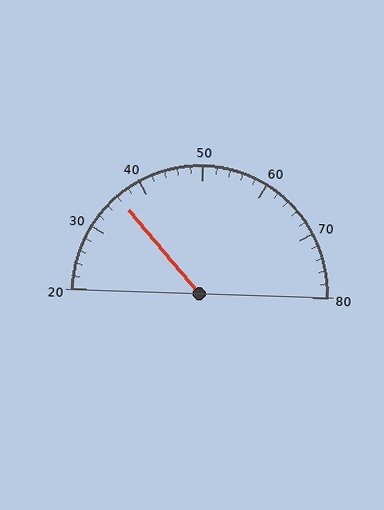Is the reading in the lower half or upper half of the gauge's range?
The reading is in the lower half of the range (20 to 80).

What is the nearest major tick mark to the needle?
The nearest major tick mark is 40.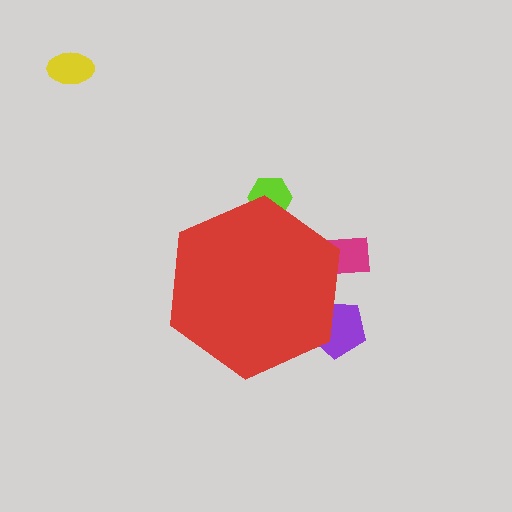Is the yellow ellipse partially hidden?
No, the yellow ellipse is fully visible.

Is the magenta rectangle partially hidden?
Yes, the magenta rectangle is partially hidden behind the red hexagon.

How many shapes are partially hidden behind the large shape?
3 shapes are partially hidden.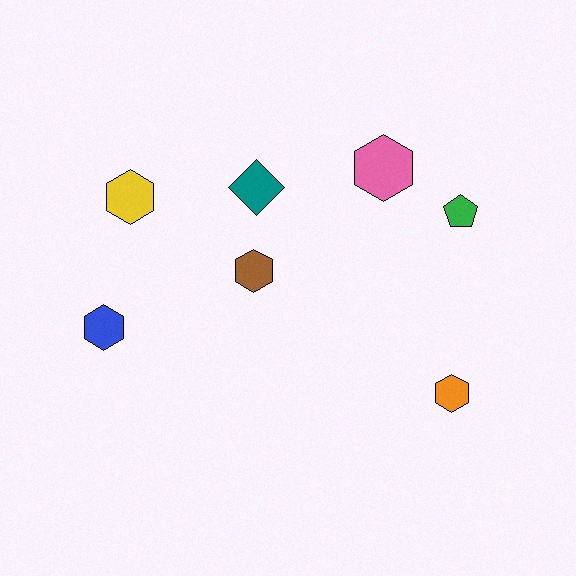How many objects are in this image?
There are 7 objects.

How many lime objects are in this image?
There are no lime objects.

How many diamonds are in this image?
There is 1 diamond.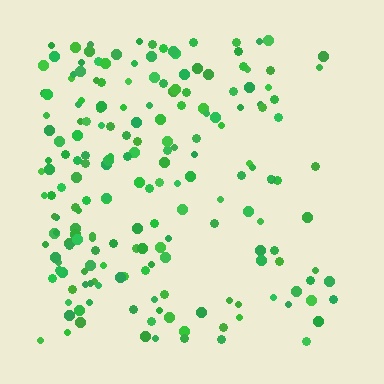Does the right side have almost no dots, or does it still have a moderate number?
Still a moderate number, just noticeably fewer than the left.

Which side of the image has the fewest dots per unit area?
The right.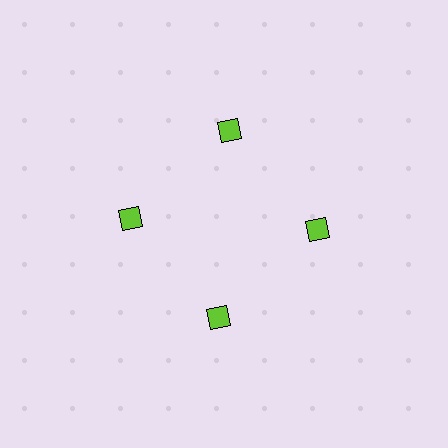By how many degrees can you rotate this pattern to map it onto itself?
The pattern maps onto itself every 90 degrees of rotation.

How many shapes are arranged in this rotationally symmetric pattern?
There are 4 shapes, arranged in 4 groups of 1.